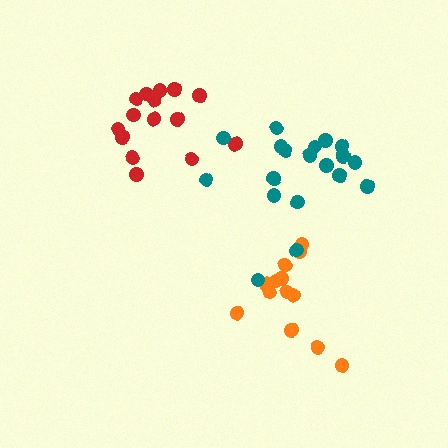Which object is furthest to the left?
The red cluster is leftmost.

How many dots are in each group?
Group 1: 13 dots, Group 2: 15 dots, Group 3: 19 dots (47 total).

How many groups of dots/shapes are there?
There are 3 groups.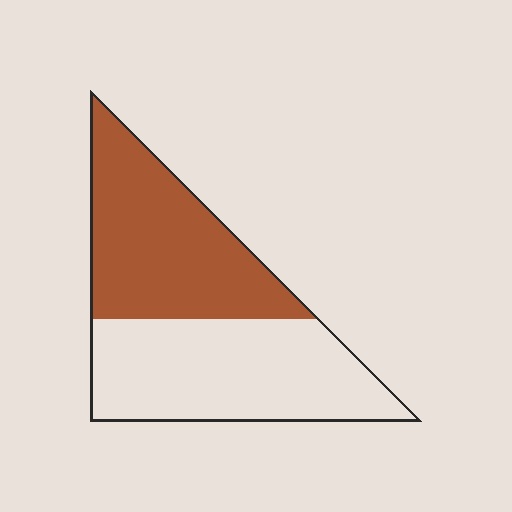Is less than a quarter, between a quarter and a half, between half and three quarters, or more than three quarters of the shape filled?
Between a quarter and a half.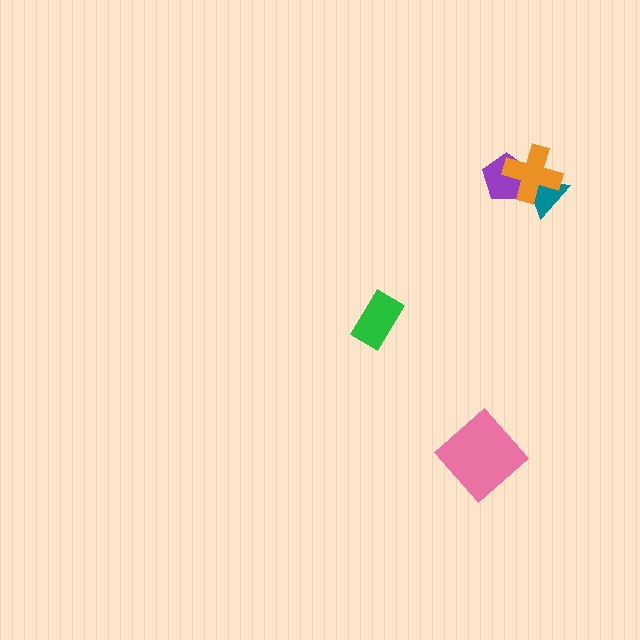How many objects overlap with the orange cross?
2 objects overlap with the orange cross.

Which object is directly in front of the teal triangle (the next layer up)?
The purple pentagon is directly in front of the teal triangle.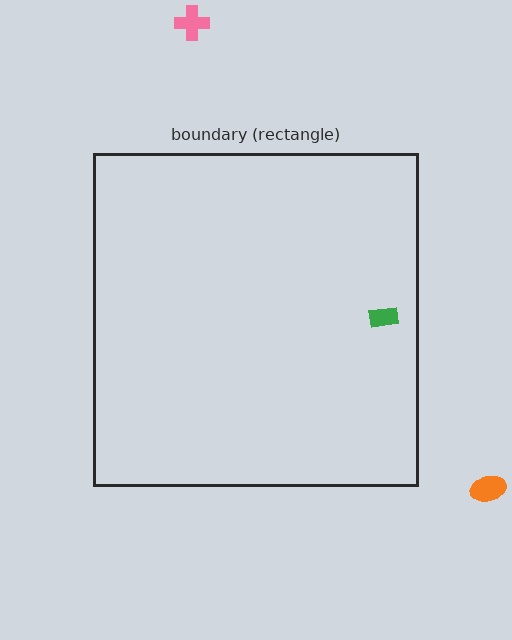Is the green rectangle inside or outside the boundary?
Inside.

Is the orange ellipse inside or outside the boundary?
Outside.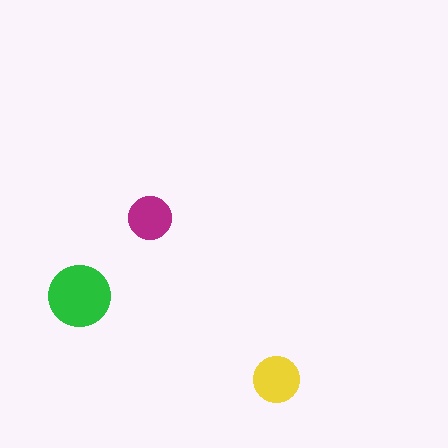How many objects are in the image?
There are 3 objects in the image.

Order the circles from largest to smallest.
the green one, the yellow one, the magenta one.